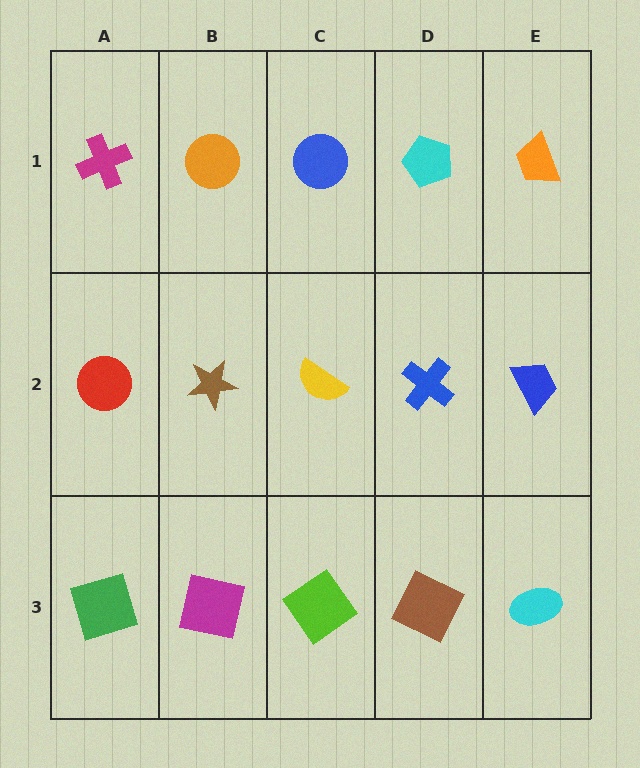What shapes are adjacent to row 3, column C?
A yellow semicircle (row 2, column C), a magenta square (row 3, column B), a brown square (row 3, column D).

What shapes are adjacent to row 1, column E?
A blue trapezoid (row 2, column E), a cyan pentagon (row 1, column D).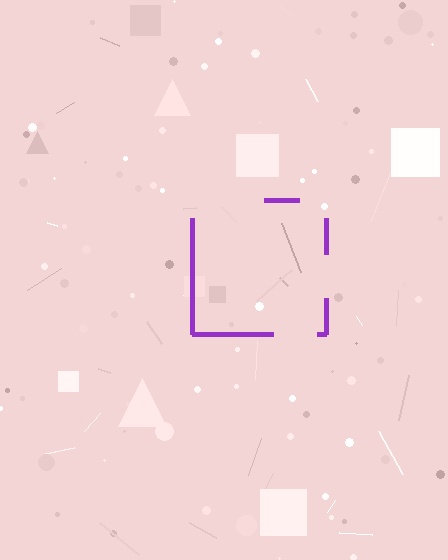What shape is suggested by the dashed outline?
The dashed outline suggests a square.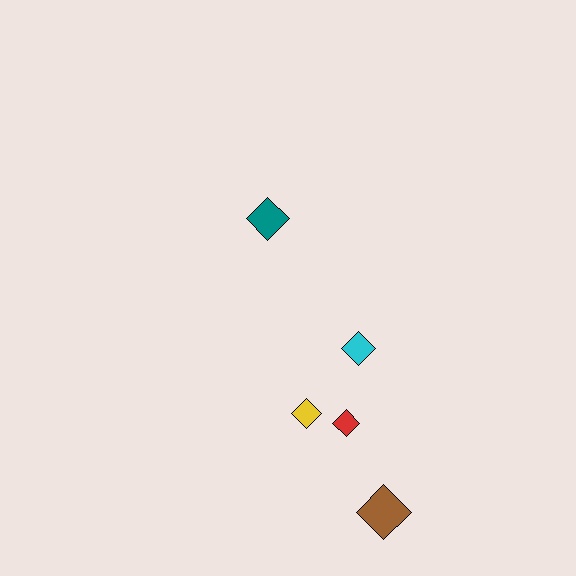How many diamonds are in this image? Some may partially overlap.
There are 5 diamonds.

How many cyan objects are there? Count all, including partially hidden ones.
There is 1 cyan object.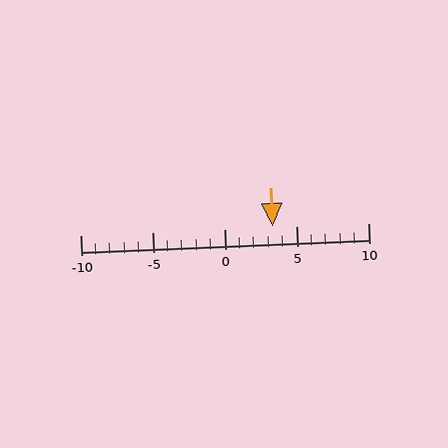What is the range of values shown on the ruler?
The ruler shows values from -10 to 10.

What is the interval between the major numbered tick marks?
The major tick marks are spaced 5 units apart.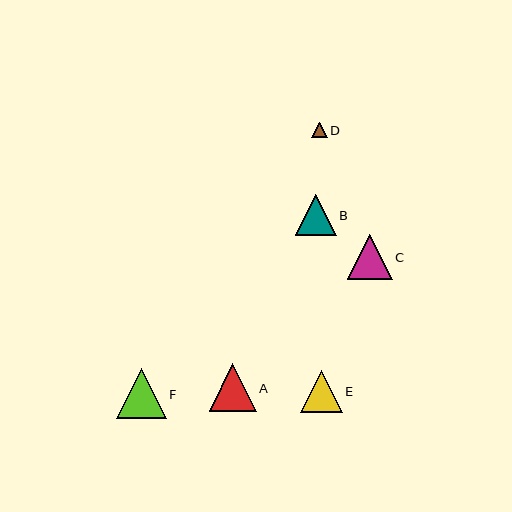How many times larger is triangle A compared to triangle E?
Triangle A is approximately 1.1 times the size of triangle E.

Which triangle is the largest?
Triangle F is the largest with a size of approximately 50 pixels.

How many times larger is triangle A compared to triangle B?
Triangle A is approximately 1.2 times the size of triangle B.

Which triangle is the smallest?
Triangle D is the smallest with a size of approximately 15 pixels.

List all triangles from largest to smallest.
From largest to smallest: F, A, C, E, B, D.